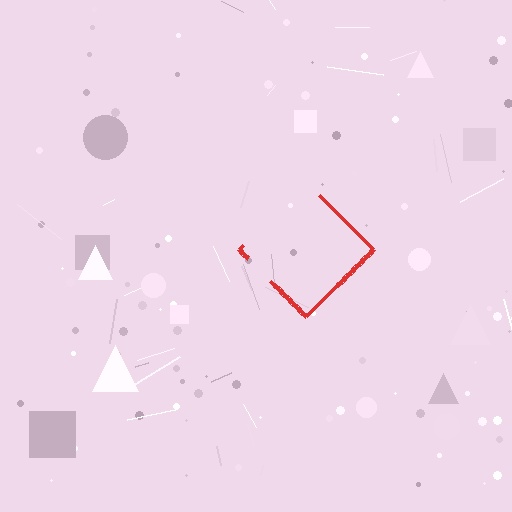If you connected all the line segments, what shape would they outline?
They would outline a diamond.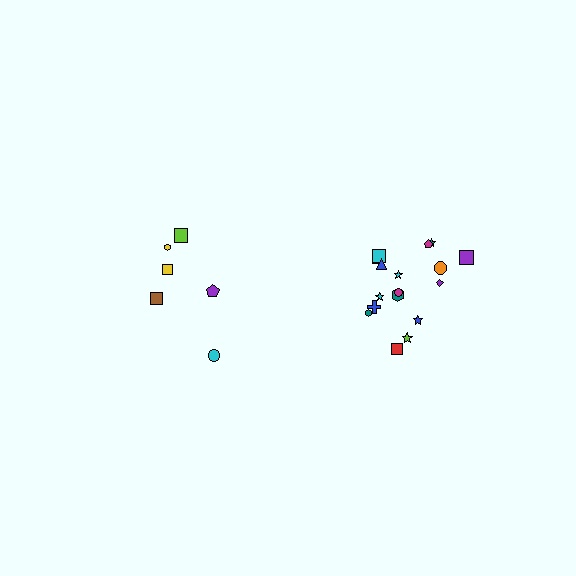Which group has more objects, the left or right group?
The right group.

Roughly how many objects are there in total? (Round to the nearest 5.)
Roughly 25 objects in total.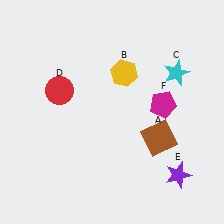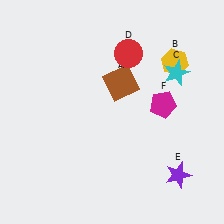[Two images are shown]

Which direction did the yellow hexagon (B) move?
The yellow hexagon (B) moved right.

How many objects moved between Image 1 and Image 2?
3 objects moved between the two images.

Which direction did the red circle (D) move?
The red circle (D) moved right.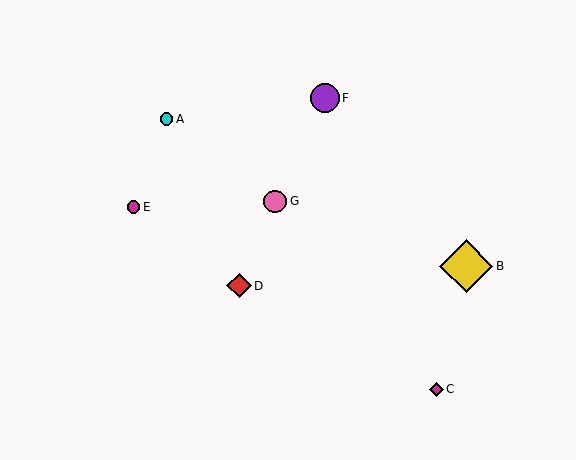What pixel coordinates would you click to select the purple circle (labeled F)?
Click at (325, 98) to select the purple circle F.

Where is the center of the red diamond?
The center of the red diamond is at (239, 286).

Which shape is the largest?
The yellow diamond (labeled B) is the largest.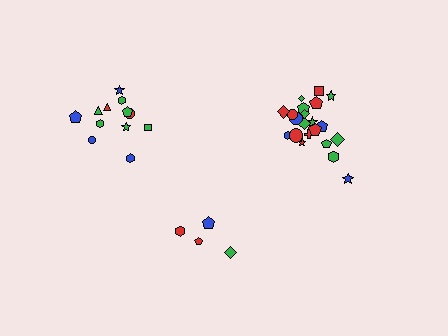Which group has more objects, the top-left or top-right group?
The top-right group.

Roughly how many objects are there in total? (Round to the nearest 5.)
Roughly 40 objects in total.